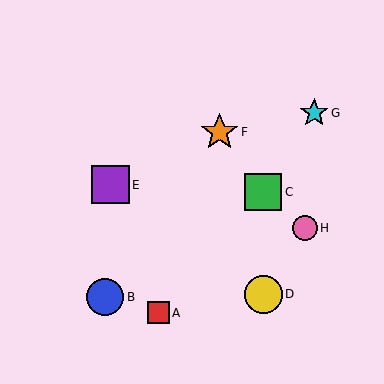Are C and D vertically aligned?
Yes, both are at x≈263.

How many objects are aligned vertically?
2 objects (C, D) are aligned vertically.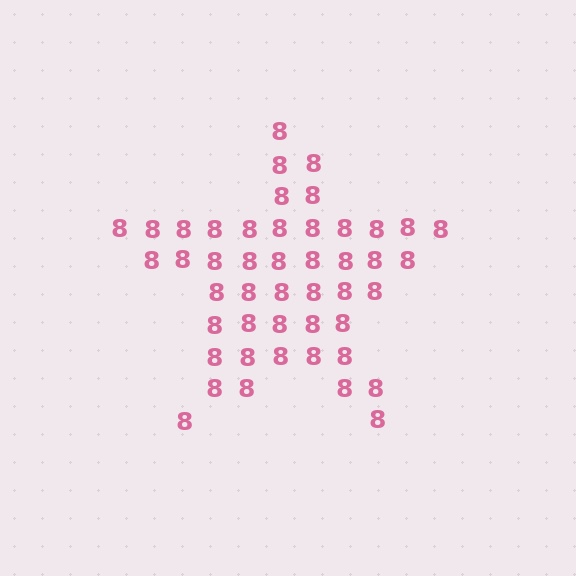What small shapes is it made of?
It is made of small digit 8's.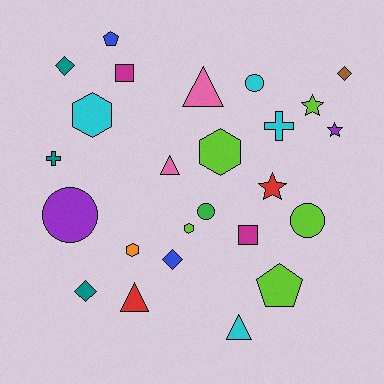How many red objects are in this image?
There are 2 red objects.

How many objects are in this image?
There are 25 objects.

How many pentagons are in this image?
There are 2 pentagons.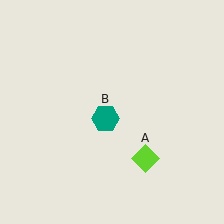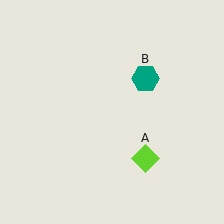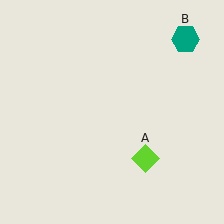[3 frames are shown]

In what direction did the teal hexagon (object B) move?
The teal hexagon (object B) moved up and to the right.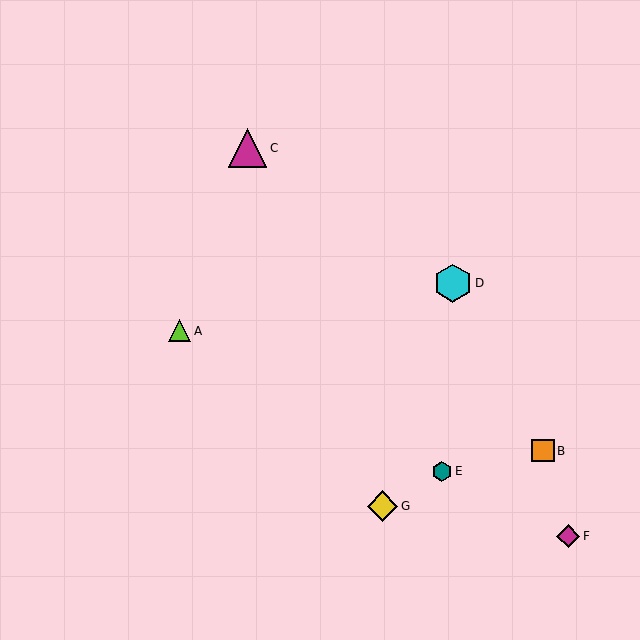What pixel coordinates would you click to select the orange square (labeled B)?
Click at (543, 451) to select the orange square B.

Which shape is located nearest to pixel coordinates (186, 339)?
The lime triangle (labeled A) at (179, 331) is nearest to that location.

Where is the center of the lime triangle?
The center of the lime triangle is at (179, 331).